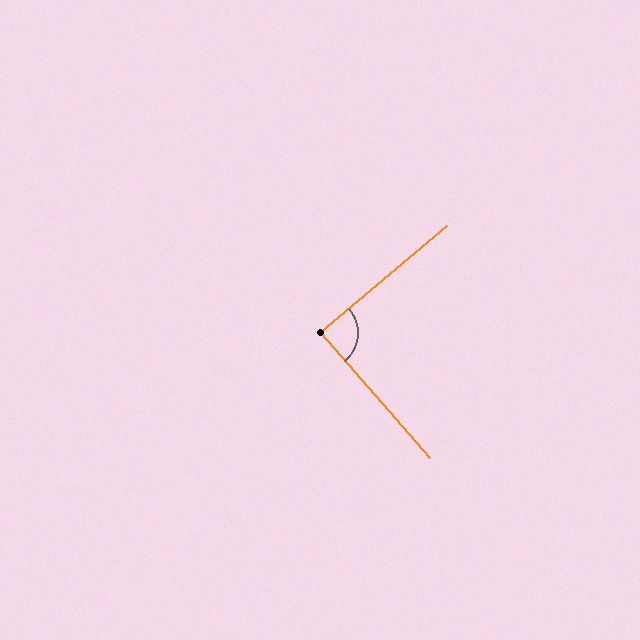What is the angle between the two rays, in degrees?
Approximately 89 degrees.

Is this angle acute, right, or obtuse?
It is approximately a right angle.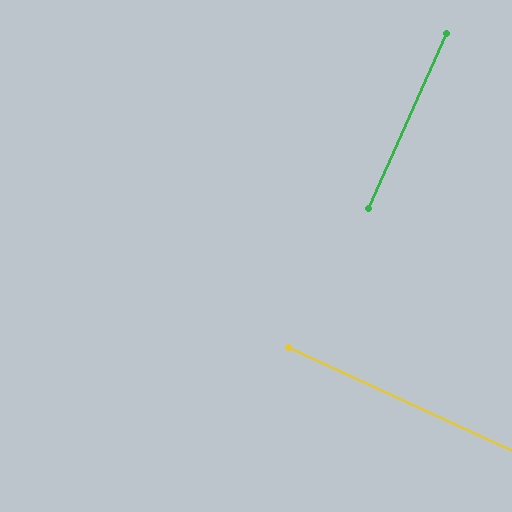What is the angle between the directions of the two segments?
Approximately 89 degrees.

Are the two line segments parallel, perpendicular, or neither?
Perpendicular — they meet at approximately 89°.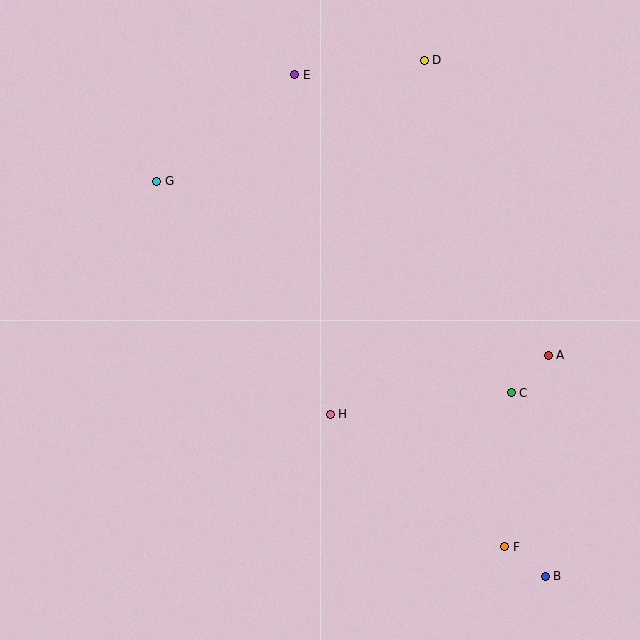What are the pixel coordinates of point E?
Point E is at (295, 75).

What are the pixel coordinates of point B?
Point B is at (545, 576).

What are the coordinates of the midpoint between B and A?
The midpoint between B and A is at (547, 466).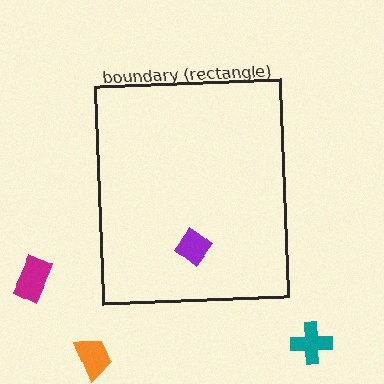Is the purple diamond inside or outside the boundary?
Inside.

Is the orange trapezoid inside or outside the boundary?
Outside.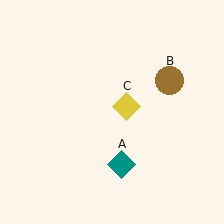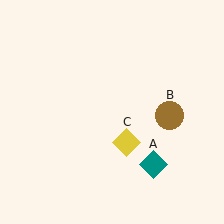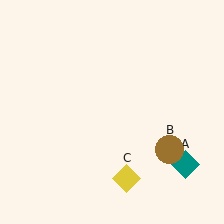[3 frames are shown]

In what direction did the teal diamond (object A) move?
The teal diamond (object A) moved right.